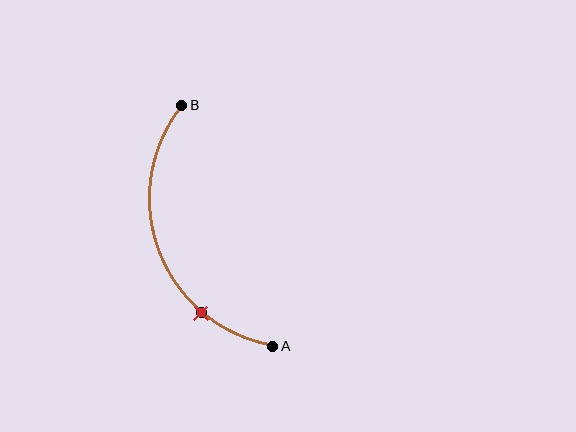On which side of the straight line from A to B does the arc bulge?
The arc bulges to the left of the straight line connecting A and B.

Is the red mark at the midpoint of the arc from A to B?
No. The red mark lies on the arc but is closer to endpoint A. The arc midpoint would be at the point on the curve equidistant along the arc from both A and B.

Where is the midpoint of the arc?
The arc midpoint is the point on the curve farthest from the straight line joining A and B. It sits to the left of that line.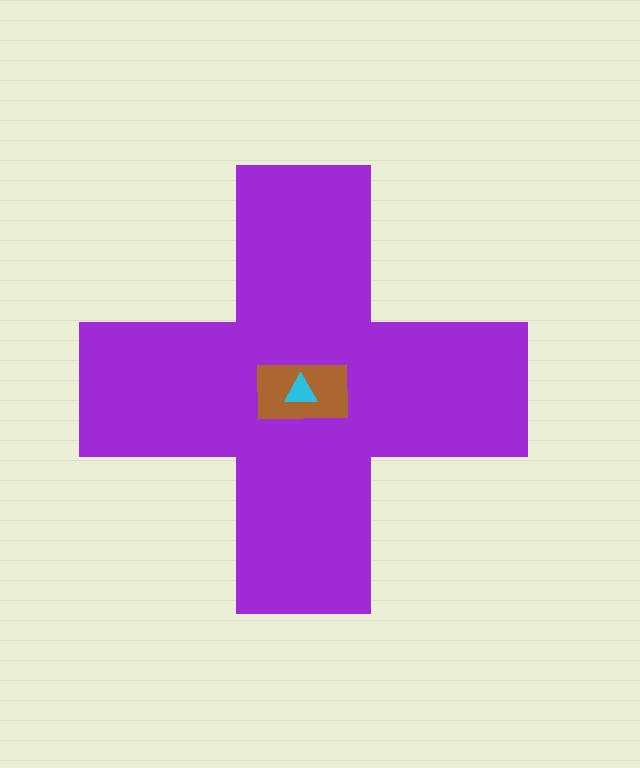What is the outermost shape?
The purple cross.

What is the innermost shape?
The cyan triangle.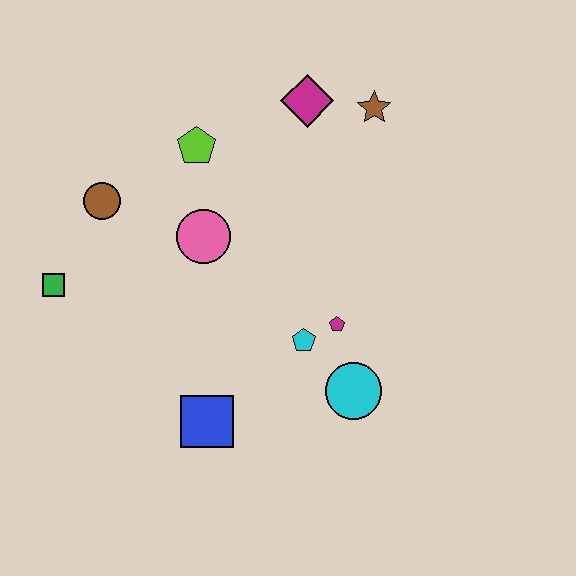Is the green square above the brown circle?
No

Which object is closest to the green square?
The brown circle is closest to the green square.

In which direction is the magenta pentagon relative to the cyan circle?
The magenta pentagon is above the cyan circle.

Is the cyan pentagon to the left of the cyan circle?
Yes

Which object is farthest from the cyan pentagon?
The green square is farthest from the cyan pentagon.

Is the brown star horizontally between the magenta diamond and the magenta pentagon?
No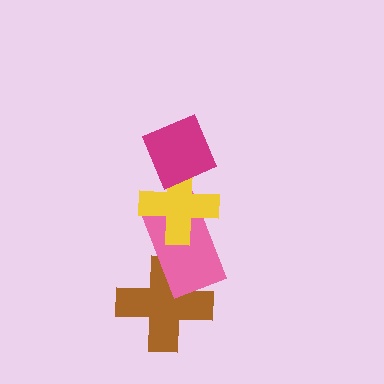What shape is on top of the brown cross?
The pink rectangle is on top of the brown cross.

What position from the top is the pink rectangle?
The pink rectangle is 3rd from the top.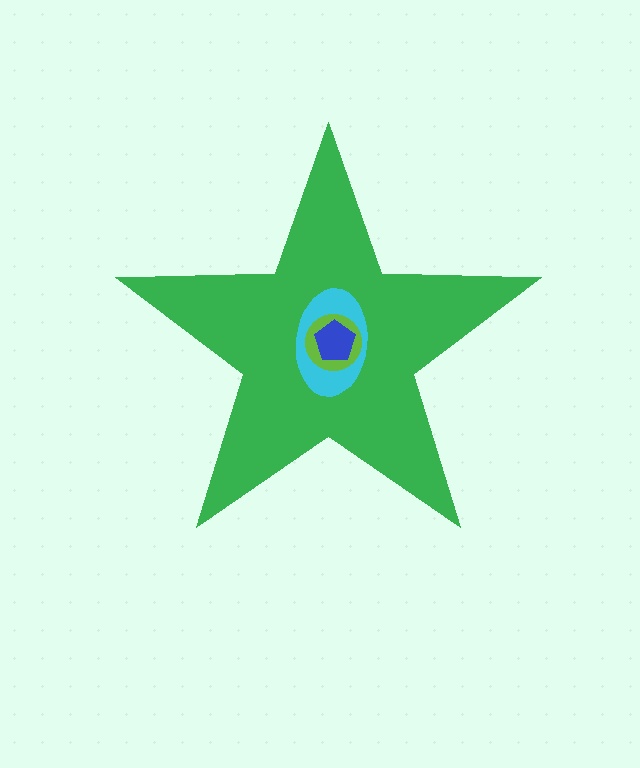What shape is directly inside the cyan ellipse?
The lime circle.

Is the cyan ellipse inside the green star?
Yes.